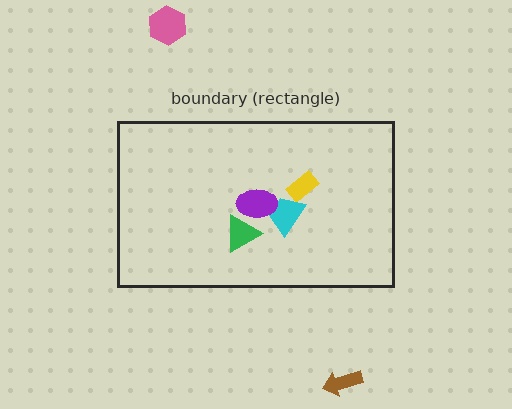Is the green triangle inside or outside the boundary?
Inside.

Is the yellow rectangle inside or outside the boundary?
Inside.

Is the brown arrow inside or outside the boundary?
Outside.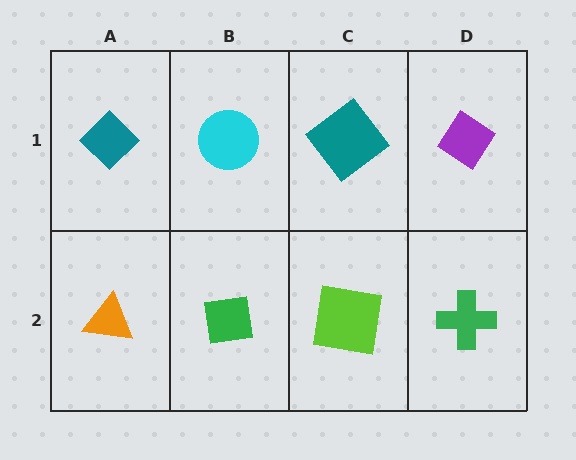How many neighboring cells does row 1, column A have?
2.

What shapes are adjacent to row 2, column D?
A purple diamond (row 1, column D), a lime square (row 2, column C).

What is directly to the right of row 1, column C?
A purple diamond.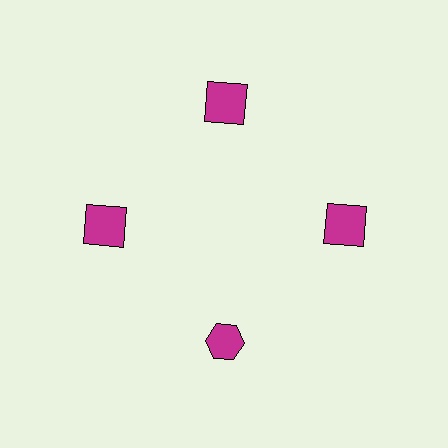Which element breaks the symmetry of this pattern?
The magenta hexagon at roughly the 6 o'clock position breaks the symmetry. All other shapes are magenta squares.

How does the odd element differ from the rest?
It has a different shape: hexagon instead of square.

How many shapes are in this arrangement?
There are 4 shapes arranged in a ring pattern.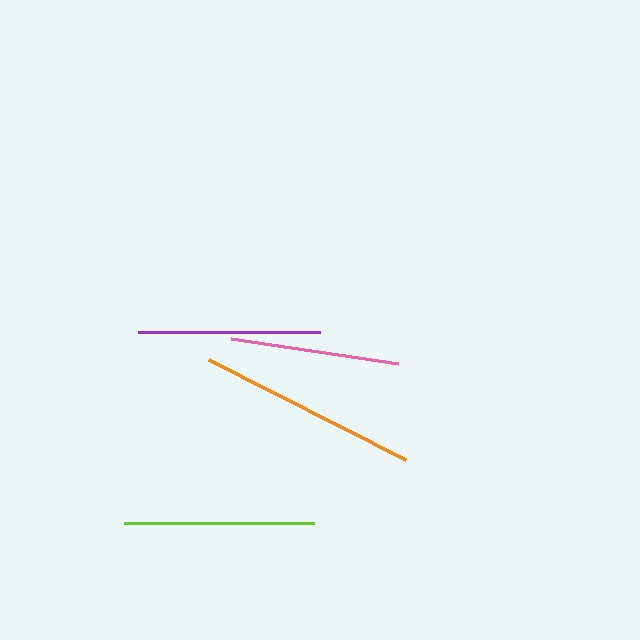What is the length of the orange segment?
The orange segment is approximately 221 pixels long.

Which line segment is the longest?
The orange line is the longest at approximately 221 pixels.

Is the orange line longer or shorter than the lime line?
The orange line is longer than the lime line.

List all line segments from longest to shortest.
From longest to shortest: orange, lime, purple, pink.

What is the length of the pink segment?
The pink segment is approximately 169 pixels long.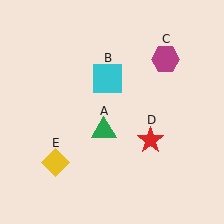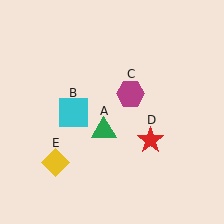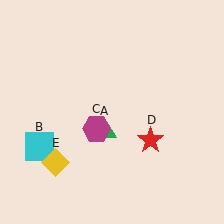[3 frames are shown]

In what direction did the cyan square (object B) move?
The cyan square (object B) moved down and to the left.